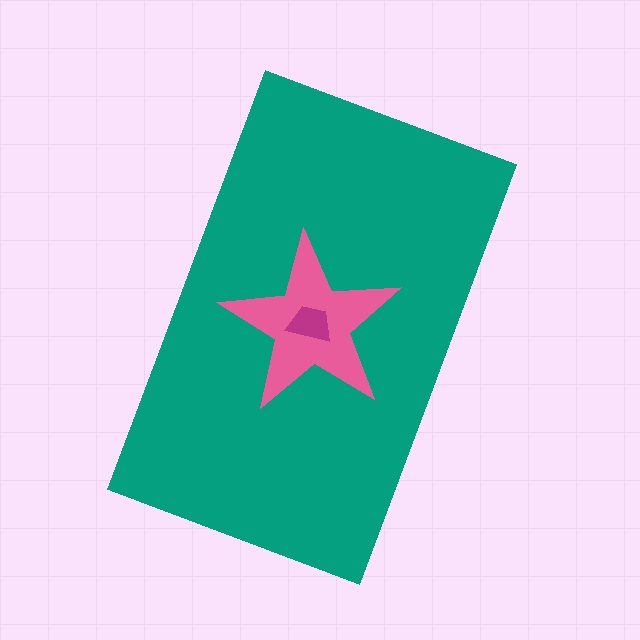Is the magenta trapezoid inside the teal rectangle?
Yes.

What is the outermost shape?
The teal rectangle.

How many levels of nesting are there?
3.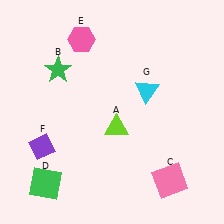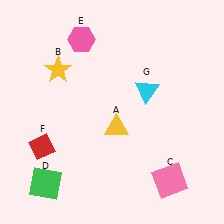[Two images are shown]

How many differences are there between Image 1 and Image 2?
There are 3 differences between the two images.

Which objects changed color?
A changed from lime to yellow. B changed from green to yellow. F changed from purple to red.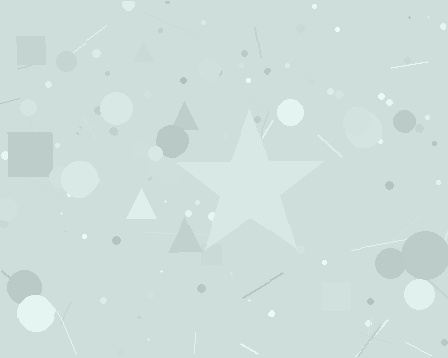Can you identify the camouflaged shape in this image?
The camouflaged shape is a star.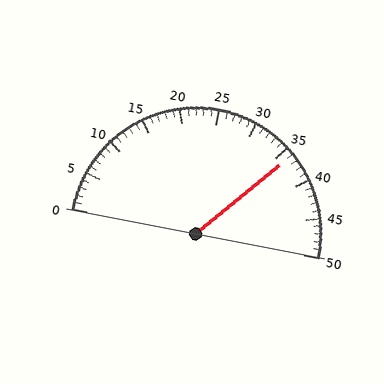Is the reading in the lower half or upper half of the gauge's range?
The reading is in the upper half of the range (0 to 50).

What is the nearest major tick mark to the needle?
The nearest major tick mark is 35.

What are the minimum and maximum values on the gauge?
The gauge ranges from 0 to 50.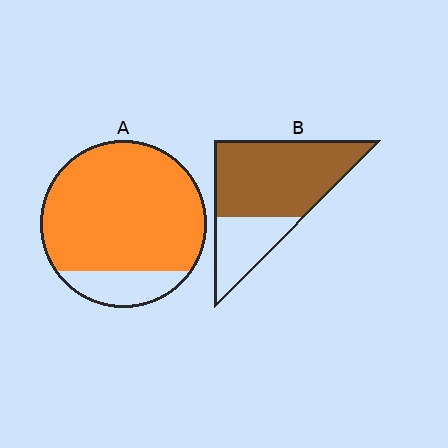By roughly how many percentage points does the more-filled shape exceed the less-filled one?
By roughly 15 percentage points (A over B).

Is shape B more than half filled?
Yes.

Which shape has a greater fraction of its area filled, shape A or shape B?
Shape A.